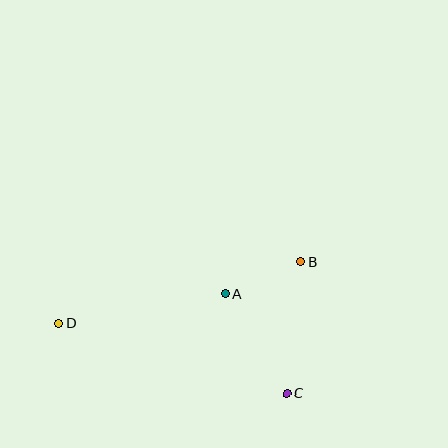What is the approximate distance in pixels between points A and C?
The distance between A and C is approximately 117 pixels.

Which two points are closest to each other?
Points A and B are closest to each other.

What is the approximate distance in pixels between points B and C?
The distance between B and C is approximately 132 pixels.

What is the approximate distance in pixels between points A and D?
The distance between A and D is approximately 169 pixels.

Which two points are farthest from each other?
Points B and D are farthest from each other.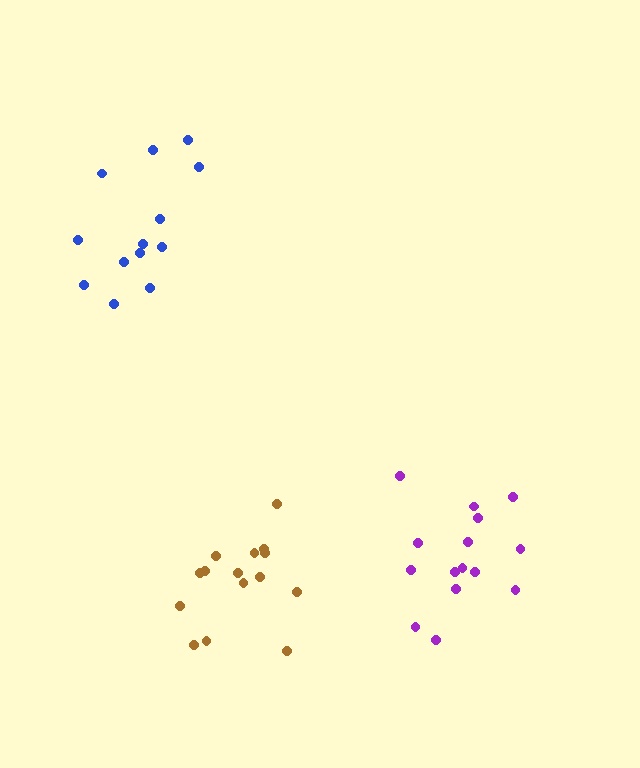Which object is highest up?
The blue cluster is topmost.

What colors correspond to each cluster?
The clusters are colored: blue, purple, brown.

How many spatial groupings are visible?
There are 3 spatial groupings.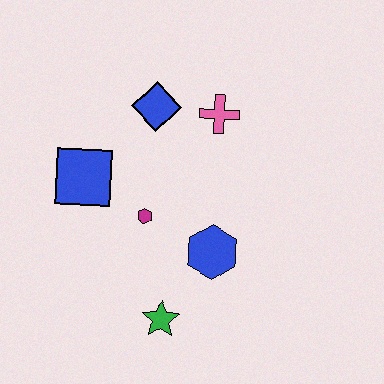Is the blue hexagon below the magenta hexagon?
Yes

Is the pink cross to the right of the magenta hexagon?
Yes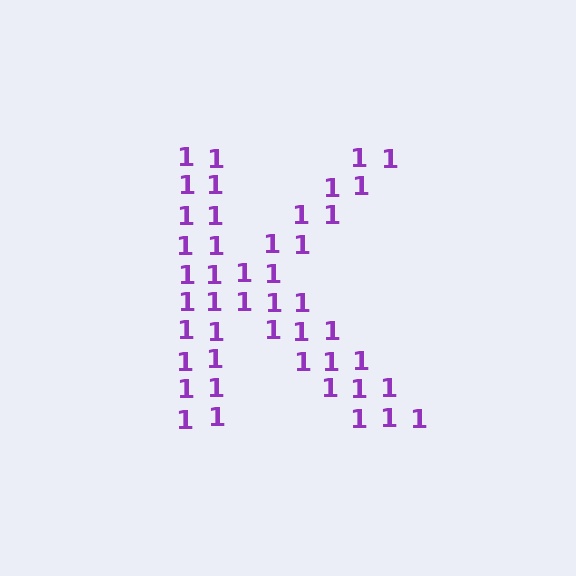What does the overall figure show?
The overall figure shows the letter K.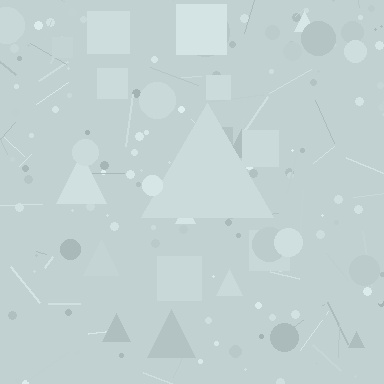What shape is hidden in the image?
A triangle is hidden in the image.